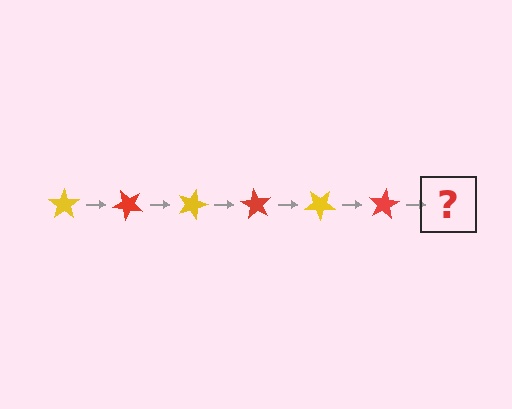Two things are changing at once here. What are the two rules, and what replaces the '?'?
The two rules are that it rotates 45 degrees each step and the color cycles through yellow and red. The '?' should be a yellow star, rotated 270 degrees from the start.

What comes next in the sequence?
The next element should be a yellow star, rotated 270 degrees from the start.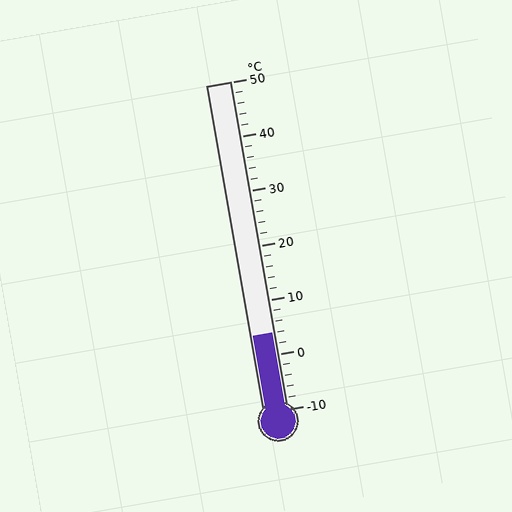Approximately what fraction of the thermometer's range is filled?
The thermometer is filled to approximately 25% of its range.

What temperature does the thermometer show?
The thermometer shows approximately 4°C.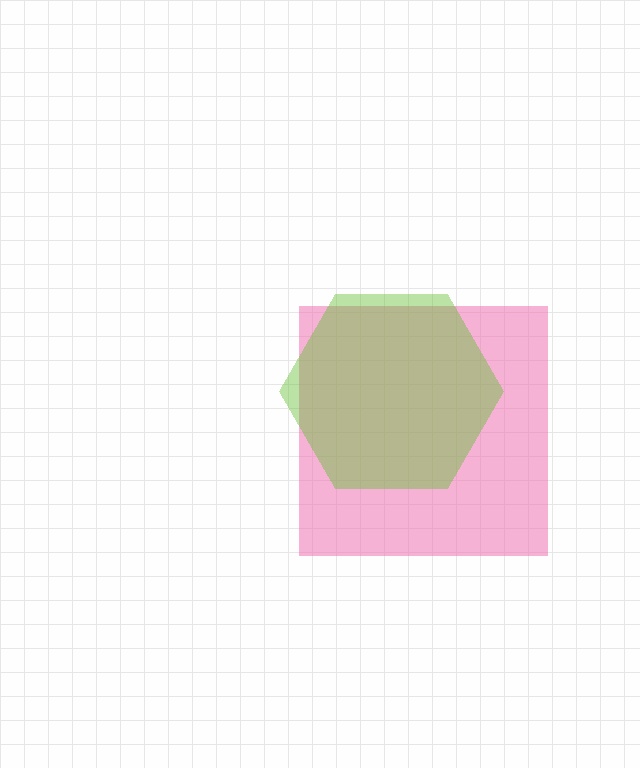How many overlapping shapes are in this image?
There are 2 overlapping shapes in the image.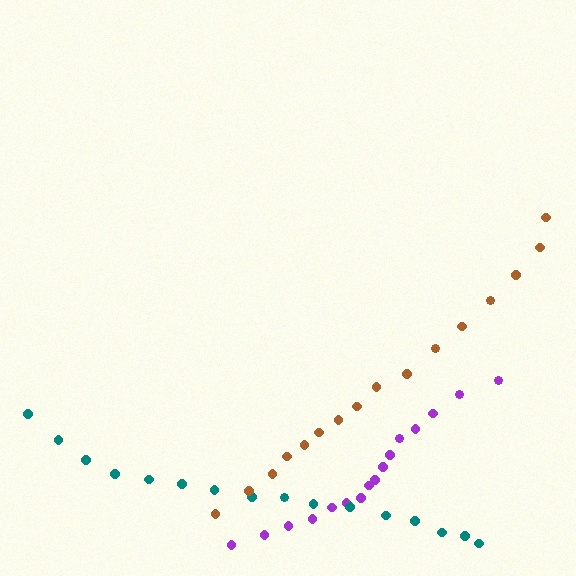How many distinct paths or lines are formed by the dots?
There are 3 distinct paths.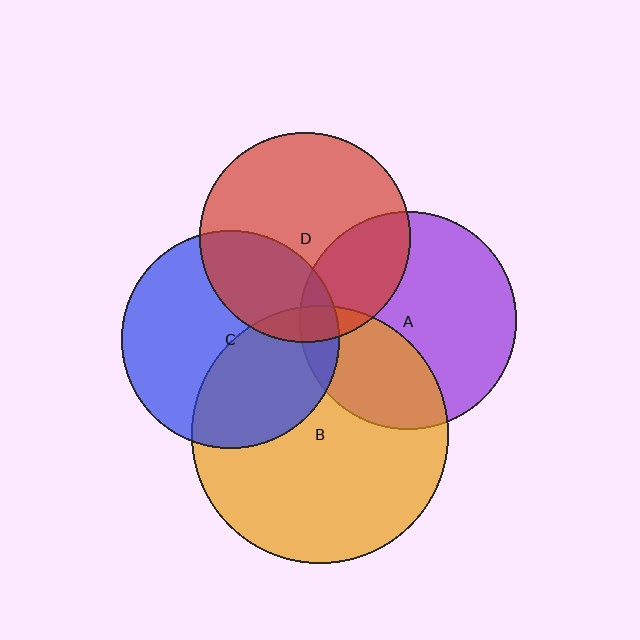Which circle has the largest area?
Circle B (orange).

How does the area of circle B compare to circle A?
Approximately 1.4 times.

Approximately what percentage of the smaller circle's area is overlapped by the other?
Approximately 30%.